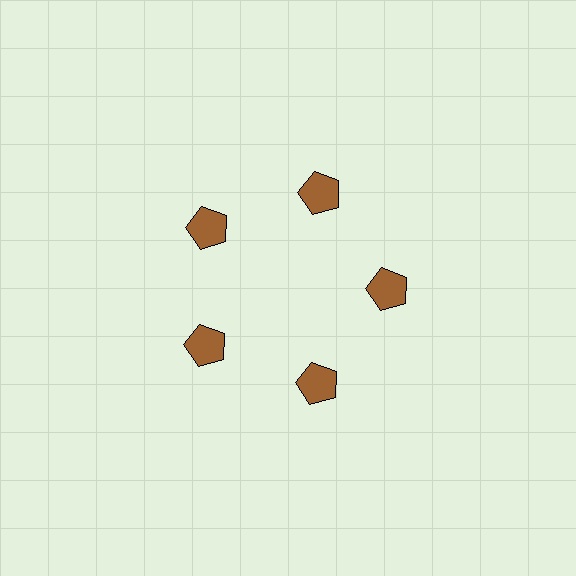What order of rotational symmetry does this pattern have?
This pattern has 5-fold rotational symmetry.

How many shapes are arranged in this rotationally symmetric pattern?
There are 5 shapes, arranged in 5 groups of 1.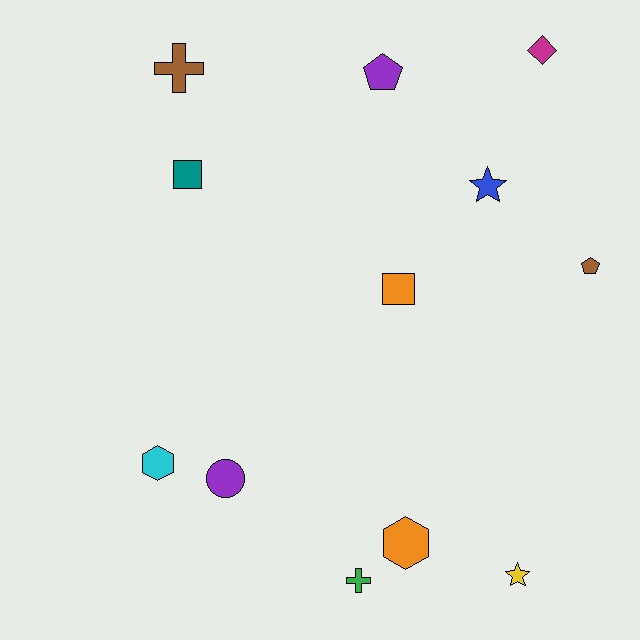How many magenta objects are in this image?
There is 1 magenta object.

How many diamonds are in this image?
There is 1 diamond.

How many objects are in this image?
There are 12 objects.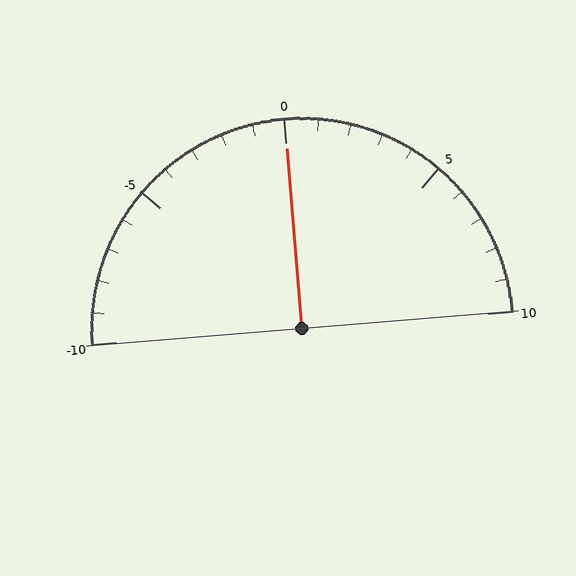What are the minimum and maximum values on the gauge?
The gauge ranges from -10 to 10.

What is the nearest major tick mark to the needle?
The nearest major tick mark is 0.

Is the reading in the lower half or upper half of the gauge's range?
The reading is in the upper half of the range (-10 to 10).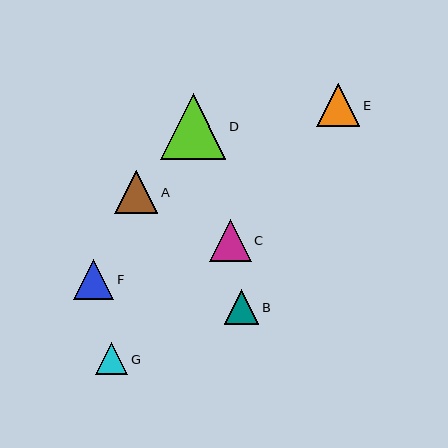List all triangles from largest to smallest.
From largest to smallest: D, E, A, C, F, B, G.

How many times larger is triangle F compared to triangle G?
Triangle F is approximately 1.3 times the size of triangle G.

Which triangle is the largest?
Triangle D is the largest with a size of approximately 66 pixels.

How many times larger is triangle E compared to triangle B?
Triangle E is approximately 1.3 times the size of triangle B.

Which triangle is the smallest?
Triangle G is the smallest with a size of approximately 32 pixels.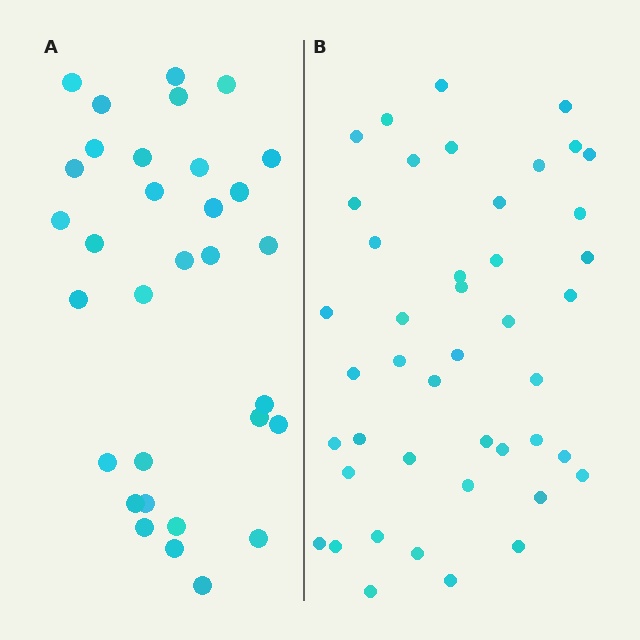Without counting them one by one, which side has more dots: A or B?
Region B (the right region) has more dots.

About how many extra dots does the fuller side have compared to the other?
Region B has roughly 12 or so more dots than region A.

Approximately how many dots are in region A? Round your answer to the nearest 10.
About 30 dots. (The exact count is 32, which rounds to 30.)